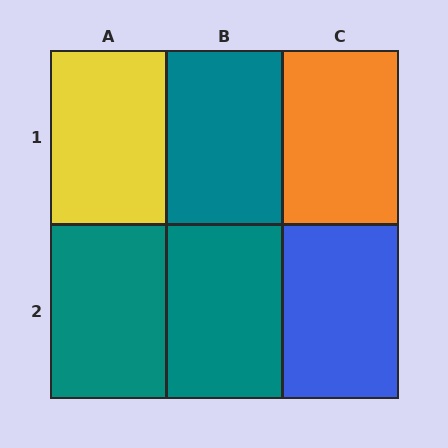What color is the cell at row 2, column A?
Teal.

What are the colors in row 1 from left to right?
Yellow, teal, orange.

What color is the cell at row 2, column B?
Teal.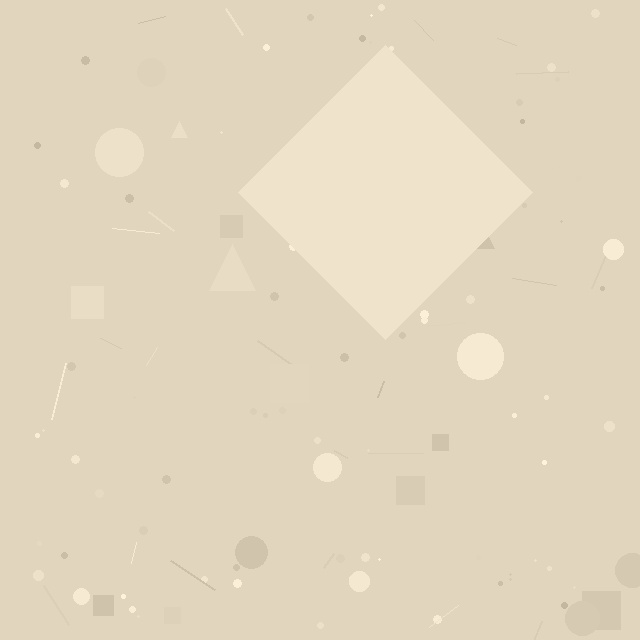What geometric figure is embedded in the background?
A diamond is embedded in the background.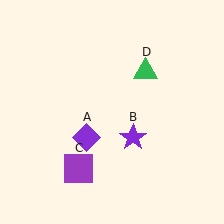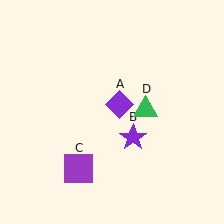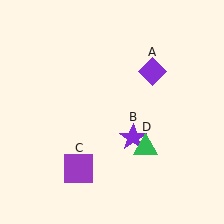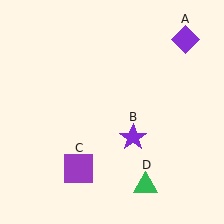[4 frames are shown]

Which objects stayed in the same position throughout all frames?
Purple star (object B) and purple square (object C) remained stationary.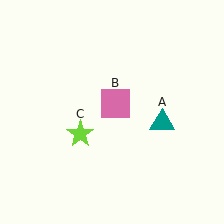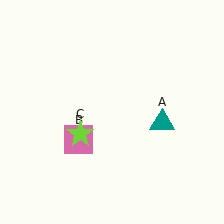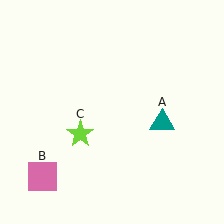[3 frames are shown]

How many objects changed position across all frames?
1 object changed position: pink square (object B).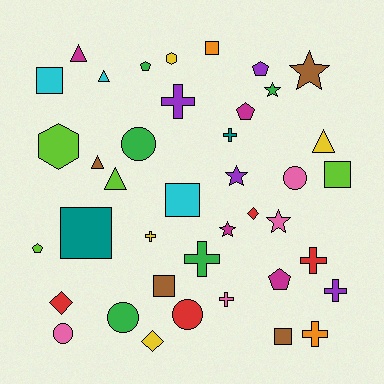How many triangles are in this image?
There are 5 triangles.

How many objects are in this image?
There are 40 objects.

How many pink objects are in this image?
There are 4 pink objects.